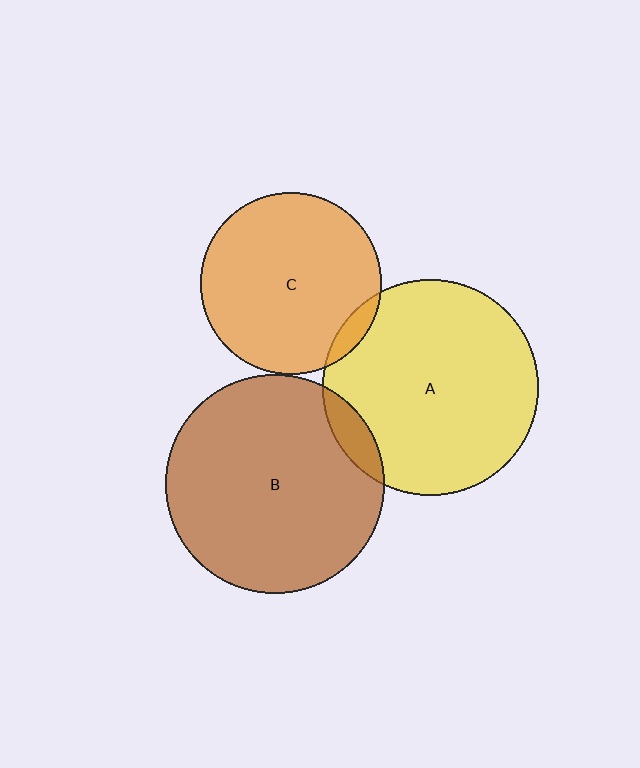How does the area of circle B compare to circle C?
Approximately 1.5 times.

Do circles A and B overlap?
Yes.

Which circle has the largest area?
Circle B (brown).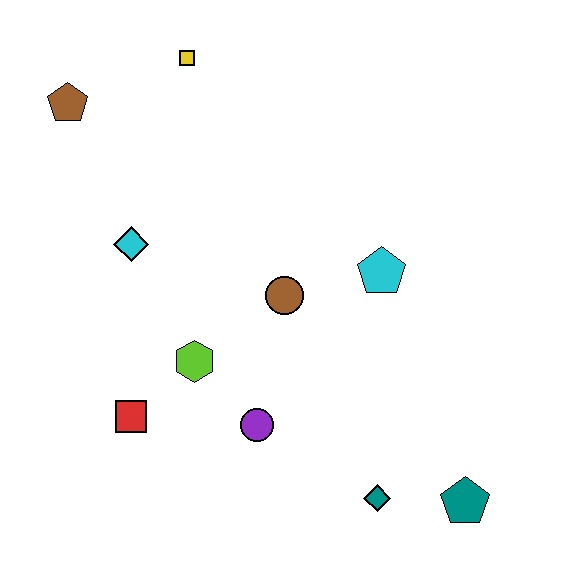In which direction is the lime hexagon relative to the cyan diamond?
The lime hexagon is below the cyan diamond.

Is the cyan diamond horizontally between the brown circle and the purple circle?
No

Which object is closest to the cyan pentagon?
The brown circle is closest to the cyan pentagon.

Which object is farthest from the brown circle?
The brown pentagon is farthest from the brown circle.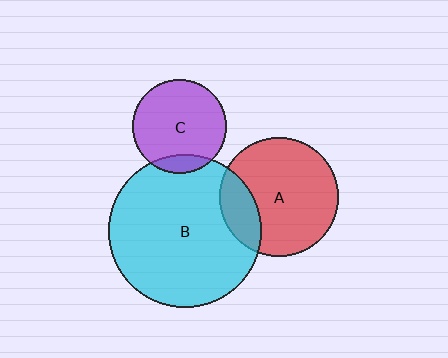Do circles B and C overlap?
Yes.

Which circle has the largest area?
Circle B (cyan).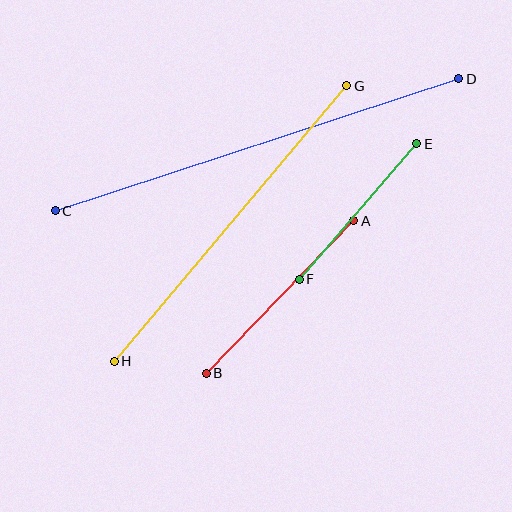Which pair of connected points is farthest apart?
Points C and D are farthest apart.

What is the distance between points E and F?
The distance is approximately 179 pixels.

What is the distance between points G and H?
The distance is approximately 361 pixels.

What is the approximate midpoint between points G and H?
The midpoint is at approximately (230, 223) pixels.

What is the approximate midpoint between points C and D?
The midpoint is at approximately (257, 145) pixels.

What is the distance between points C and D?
The distance is approximately 425 pixels.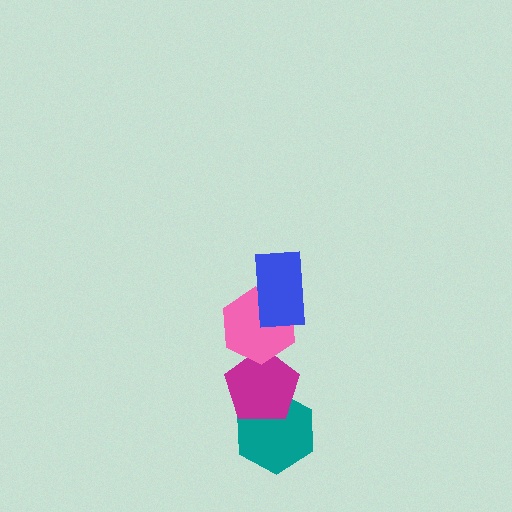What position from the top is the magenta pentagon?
The magenta pentagon is 3rd from the top.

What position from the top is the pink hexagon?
The pink hexagon is 2nd from the top.